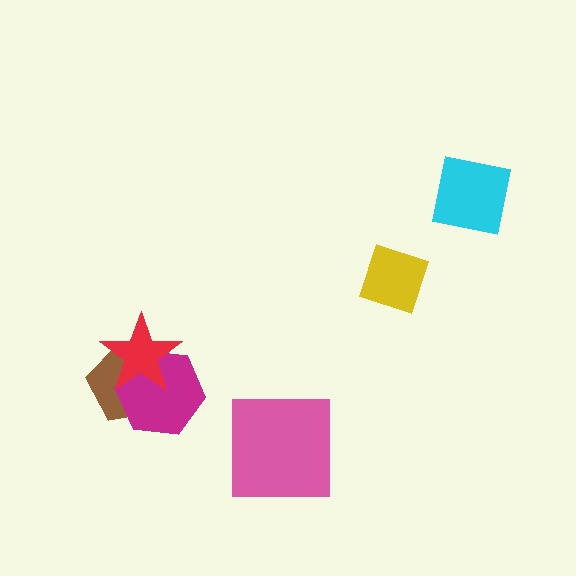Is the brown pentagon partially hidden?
Yes, it is partially covered by another shape.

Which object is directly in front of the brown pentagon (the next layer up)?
The magenta hexagon is directly in front of the brown pentagon.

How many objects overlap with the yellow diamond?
0 objects overlap with the yellow diamond.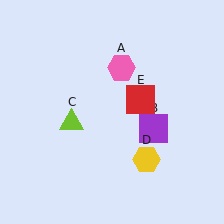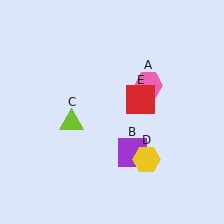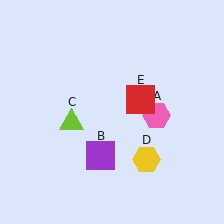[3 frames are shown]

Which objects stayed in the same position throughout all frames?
Lime triangle (object C) and yellow hexagon (object D) and red square (object E) remained stationary.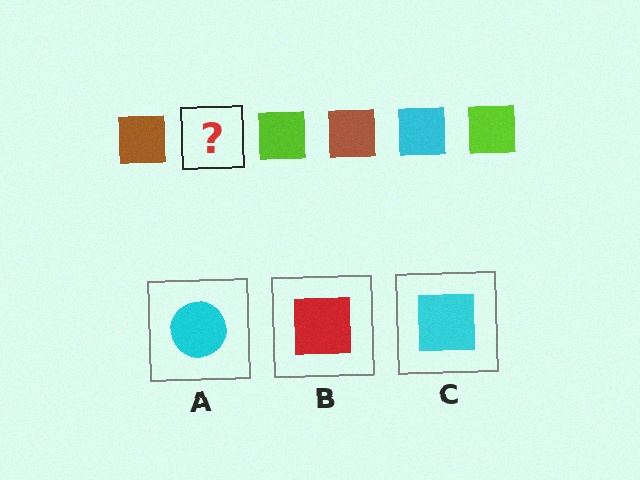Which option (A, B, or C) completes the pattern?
C.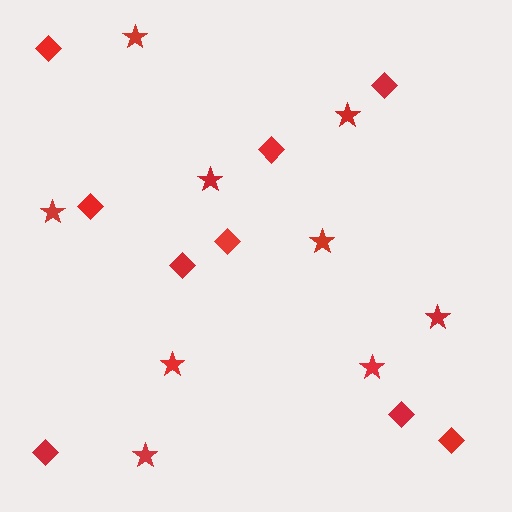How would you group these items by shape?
There are 2 groups: one group of diamonds (9) and one group of stars (9).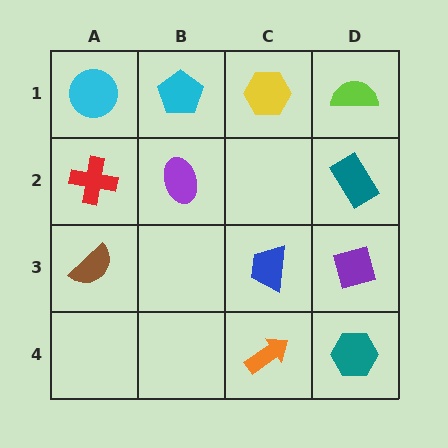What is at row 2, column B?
A purple ellipse.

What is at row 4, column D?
A teal hexagon.